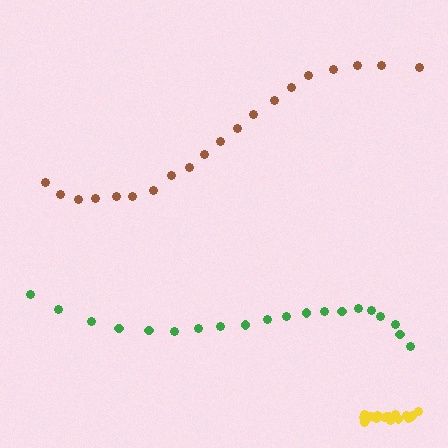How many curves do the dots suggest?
There are 3 distinct paths.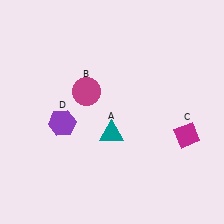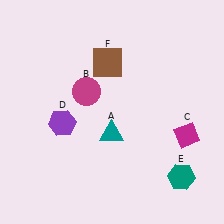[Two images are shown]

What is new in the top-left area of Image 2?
A brown square (F) was added in the top-left area of Image 2.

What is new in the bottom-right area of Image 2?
A teal hexagon (E) was added in the bottom-right area of Image 2.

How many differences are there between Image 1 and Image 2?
There are 2 differences between the two images.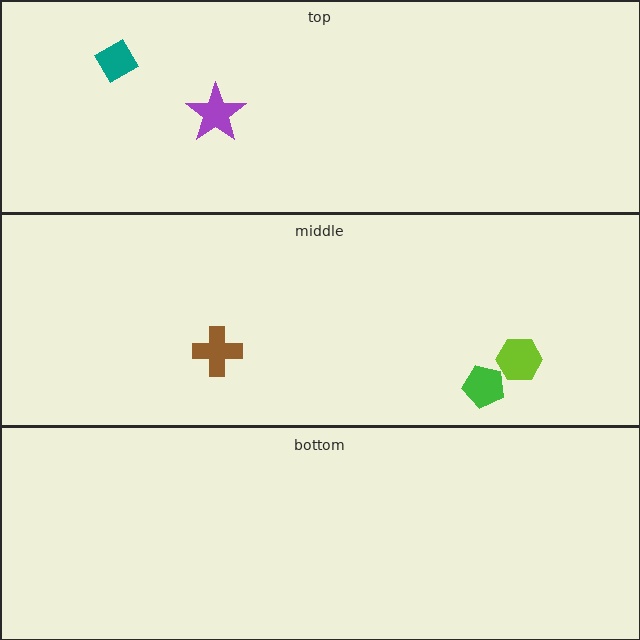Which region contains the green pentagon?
The middle region.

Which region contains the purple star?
The top region.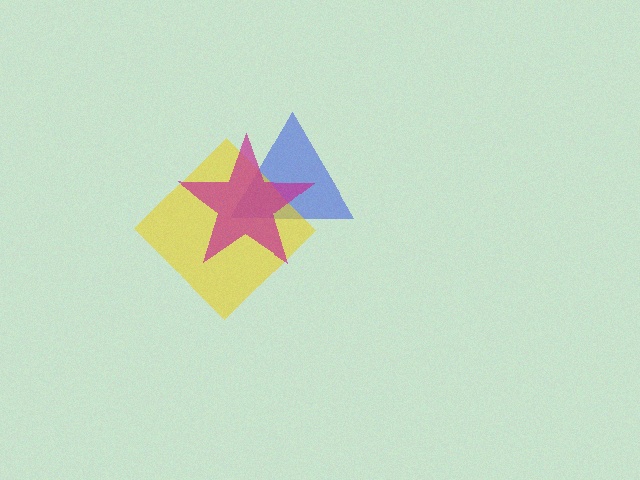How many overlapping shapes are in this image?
There are 3 overlapping shapes in the image.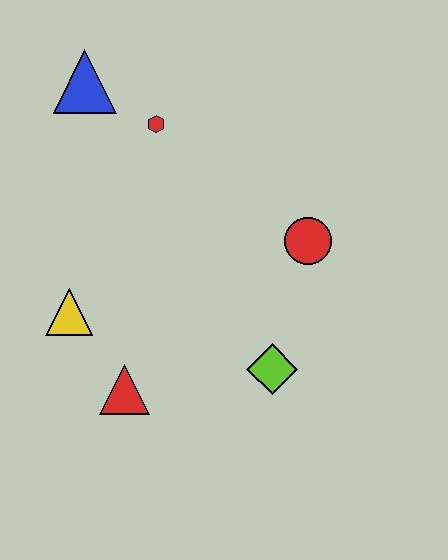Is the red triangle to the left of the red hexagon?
Yes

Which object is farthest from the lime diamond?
The blue triangle is farthest from the lime diamond.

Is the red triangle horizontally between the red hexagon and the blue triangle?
Yes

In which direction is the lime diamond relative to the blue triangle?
The lime diamond is below the blue triangle.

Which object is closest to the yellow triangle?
The red triangle is closest to the yellow triangle.